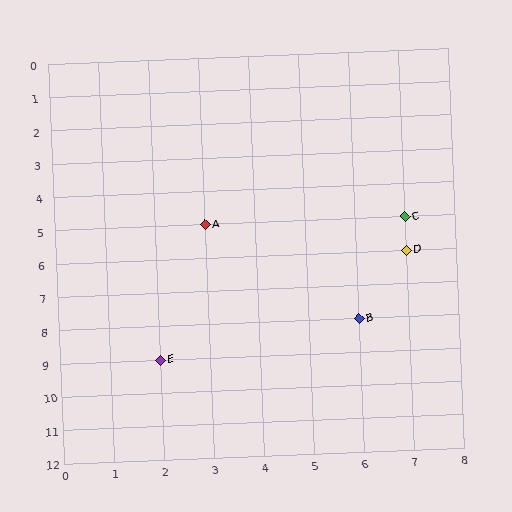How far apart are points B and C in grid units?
Points B and C are 1 column and 3 rows apart (about 3.2 grid units diagonally).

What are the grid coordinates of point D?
Point D is at grid coordinates (7, 6).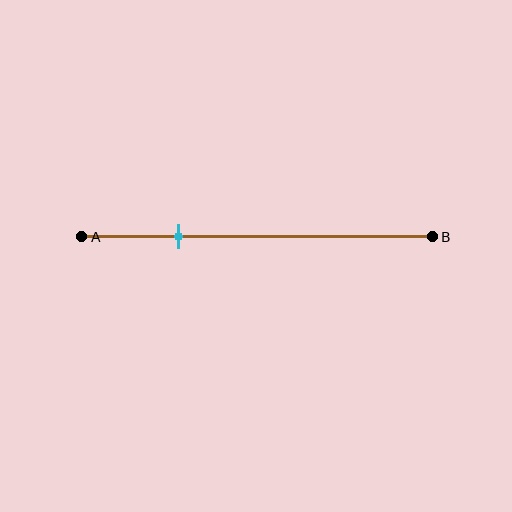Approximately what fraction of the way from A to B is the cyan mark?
The cyan mark is approximately 30% of the way from A to B.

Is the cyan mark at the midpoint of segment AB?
No, the mark is at about 30% from A, not at the 50% midpoint.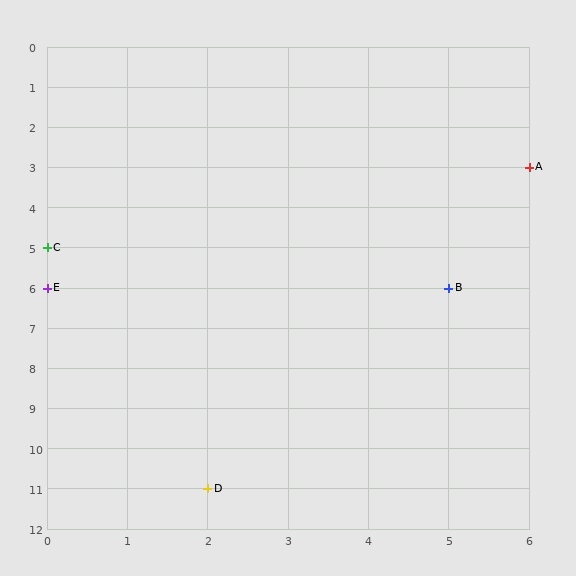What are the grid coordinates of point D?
Point D is at grid coordinates (2, 11).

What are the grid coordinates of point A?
Point A is at grid coordinates (6, 3).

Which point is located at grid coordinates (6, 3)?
Point A is at (6, 3).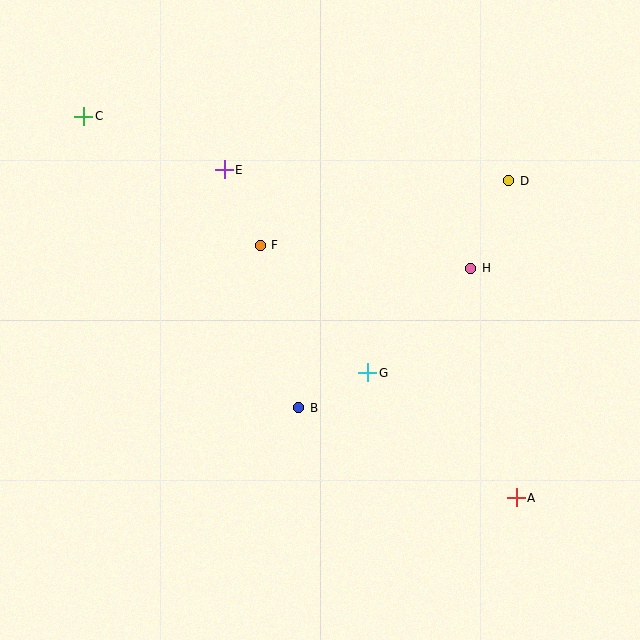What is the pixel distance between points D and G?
The distance between D and G is 238 pixels.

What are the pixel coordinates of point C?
Point C is at (84, 116).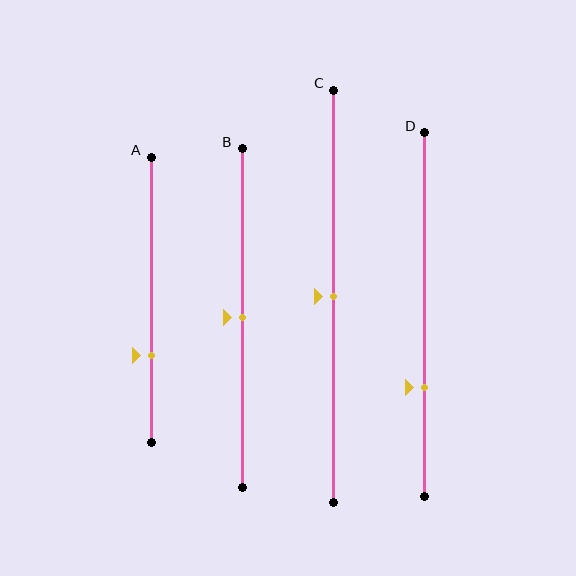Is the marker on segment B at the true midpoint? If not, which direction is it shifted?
Yes, the marker on segment B is at the true midpoint.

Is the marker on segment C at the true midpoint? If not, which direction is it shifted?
Yes, the marker on segment C is at the true midpoint.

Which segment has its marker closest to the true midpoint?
Segment B has its marker closest to the true midpoint.